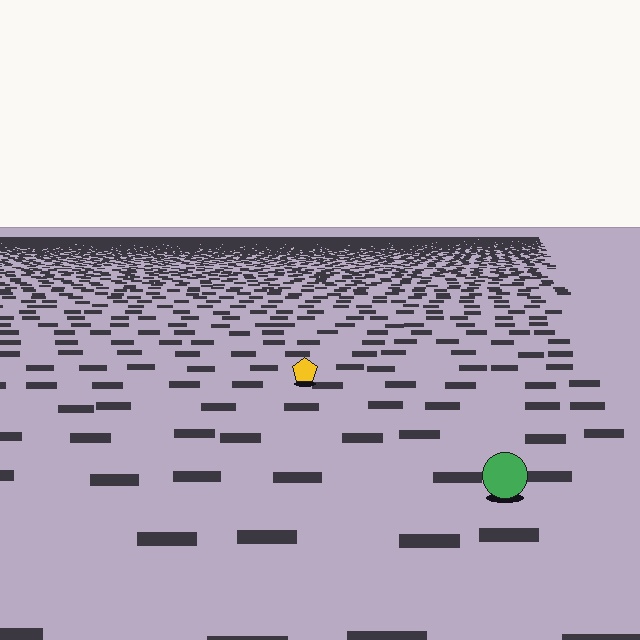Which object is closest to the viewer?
The green circle is closest. The texture marks near it are larger and more spread out.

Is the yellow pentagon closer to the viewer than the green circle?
No. The green circle is closer — you can tell from the texture gradient: the ground texture is coarser near it.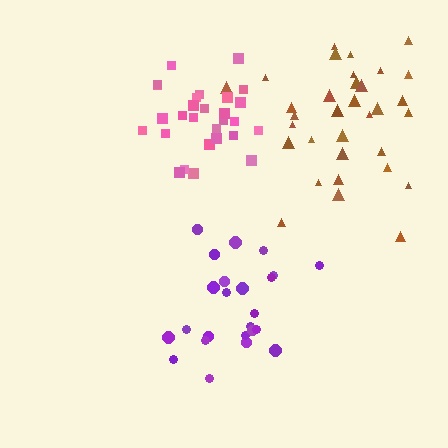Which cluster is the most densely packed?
Pink.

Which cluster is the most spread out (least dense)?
Brown.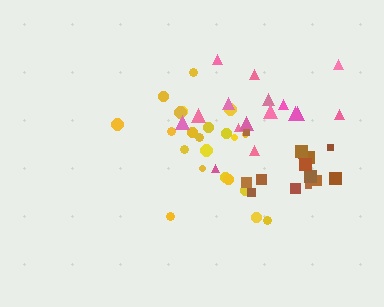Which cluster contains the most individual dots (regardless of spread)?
Yellow (22).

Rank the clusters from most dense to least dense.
brown, yellow, pink.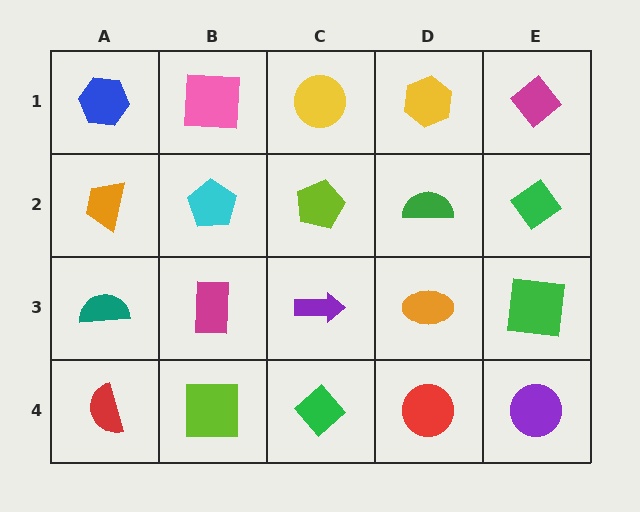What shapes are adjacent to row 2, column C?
A yellow circle (row 1, column C), a purple arrow (row 3, column C), a cyan pentagon (row 2, column B), a green semicircle (row 2, column D).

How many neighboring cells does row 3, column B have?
4.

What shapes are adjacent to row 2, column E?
A magenta diamond (row 1, column E), a green square (row 3, column E), a green semicircle (row 2, column D).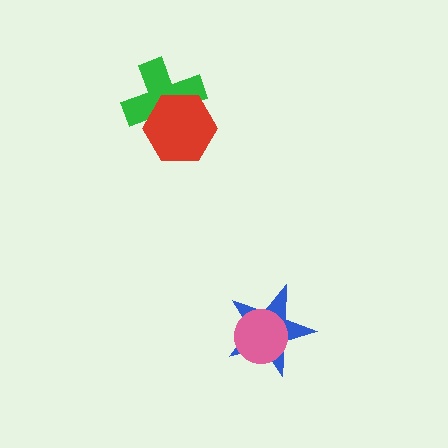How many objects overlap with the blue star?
1 object overlaps with the blue star.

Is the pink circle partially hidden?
No, no other shape covers it.